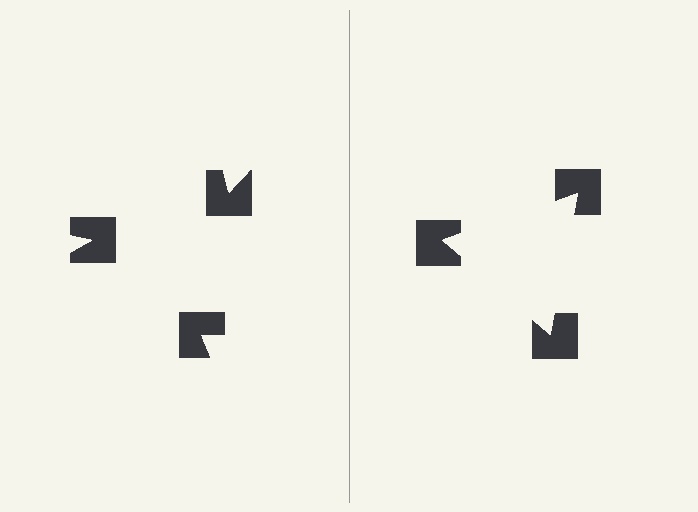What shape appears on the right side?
An illusory triangle.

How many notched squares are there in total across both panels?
6 — 3 on each side.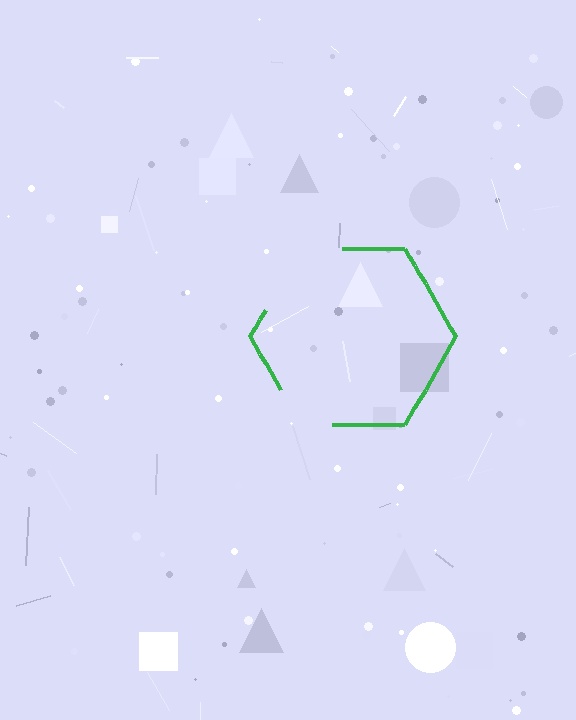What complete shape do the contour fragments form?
The contour fragments form a hexagon.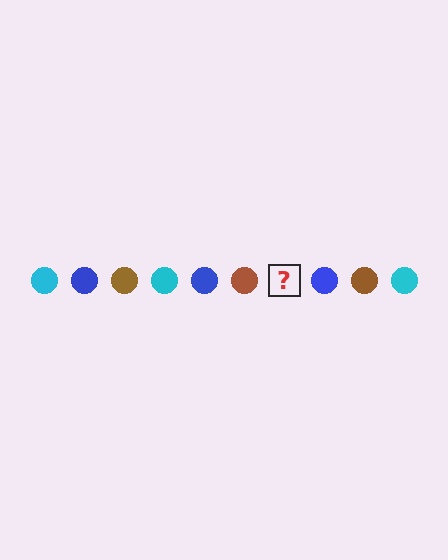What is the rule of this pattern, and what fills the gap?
The rule is that the pattern cycles through cyan, blue, brown circles. The gap should be filled with a cyan circle.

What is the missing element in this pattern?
The missing element is a cyan circle.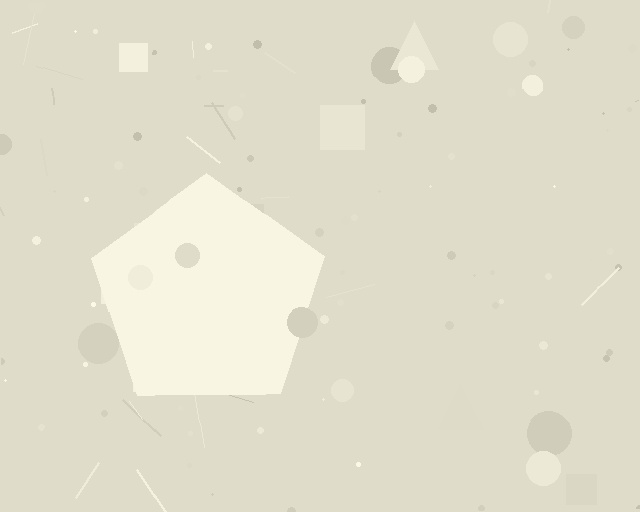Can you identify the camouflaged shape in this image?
The camouflaged shape is a pentagon.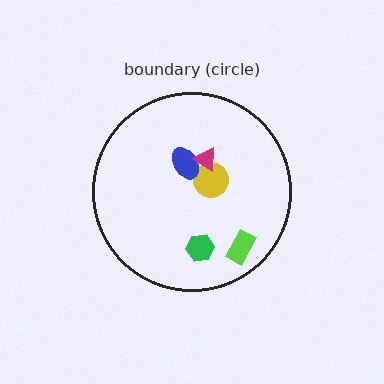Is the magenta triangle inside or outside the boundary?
Inside.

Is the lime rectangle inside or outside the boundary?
Inside.